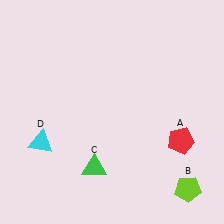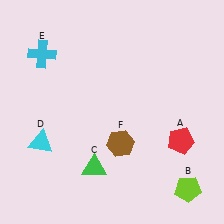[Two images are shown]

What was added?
A cyan cross (E), a brown hexagon (F) were added in Image 2.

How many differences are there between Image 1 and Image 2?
There are 2 differences between the two images.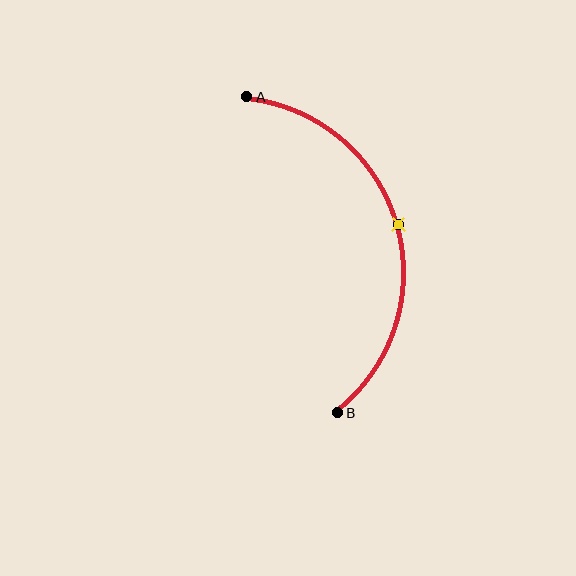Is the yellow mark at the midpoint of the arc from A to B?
Yes. The yellow mark lies on the arc at equal arc-length from both A and B — it is the arc midpoint.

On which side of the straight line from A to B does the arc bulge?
The arc bulges to the right of the straight line connecting A and B.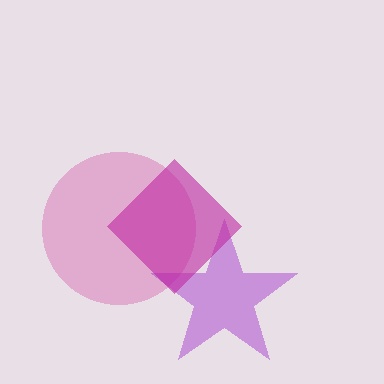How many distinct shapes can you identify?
There are 3 distinct shapes: a pink circle, a purple star, a magenta diamond.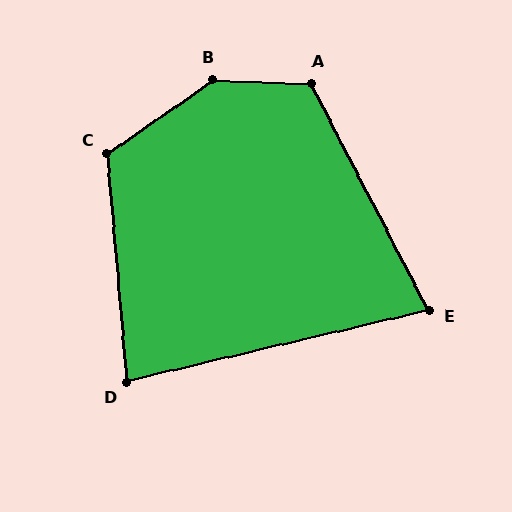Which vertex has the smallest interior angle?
E, at approximately 76 degrees.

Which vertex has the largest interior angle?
B, at approximately 143 degrees.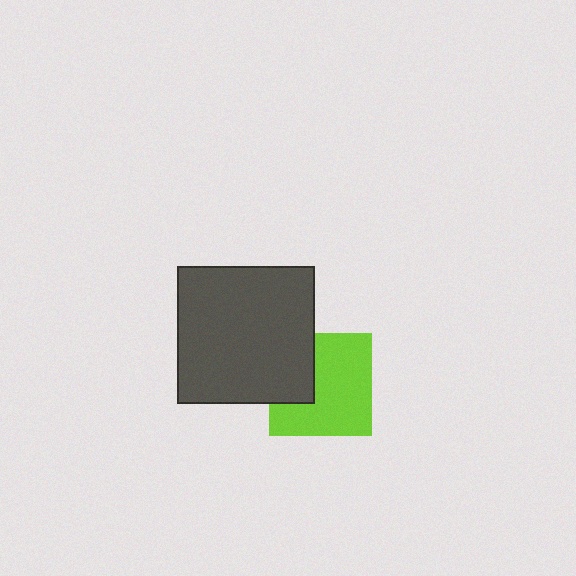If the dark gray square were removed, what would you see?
You would see the complete lime square.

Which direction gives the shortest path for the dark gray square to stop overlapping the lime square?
Moving left gives the shortest separation.